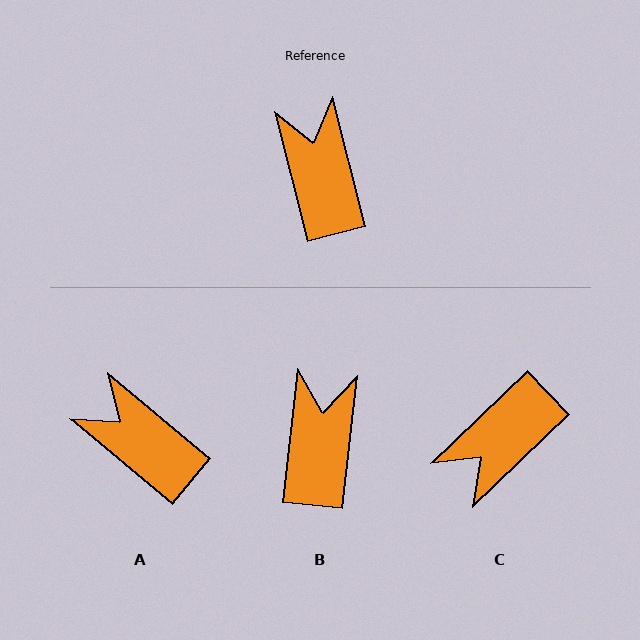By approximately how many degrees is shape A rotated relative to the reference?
Approximately 36 degrees counter-clockwise.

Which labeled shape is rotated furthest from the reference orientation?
C, about 119 degrees away.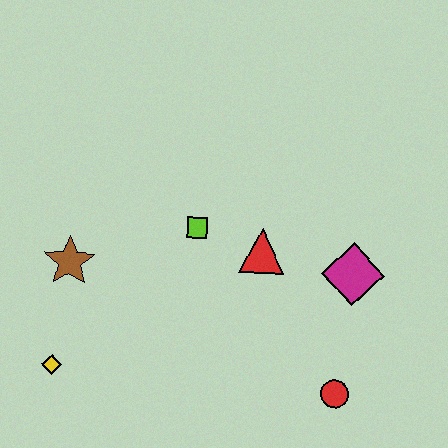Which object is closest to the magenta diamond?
The red triangle is closest to the magenta diamond.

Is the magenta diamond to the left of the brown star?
No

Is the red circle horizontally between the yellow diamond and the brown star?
No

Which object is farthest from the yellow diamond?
The magenta diamond is farthest from the yellow diamond.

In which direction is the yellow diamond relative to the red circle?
The yellow diamond is to the left of the red circle.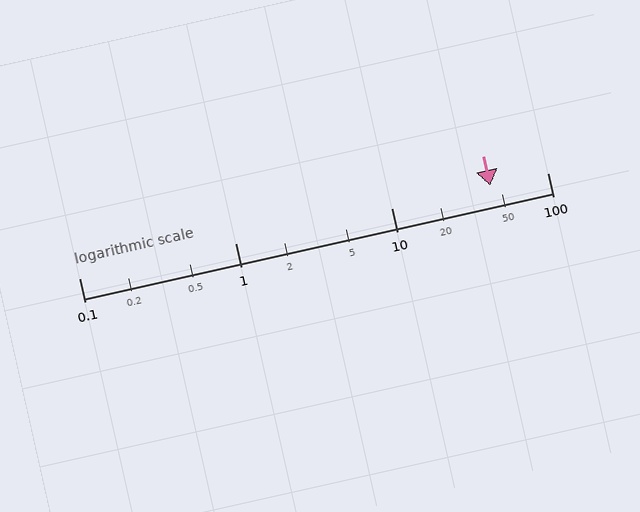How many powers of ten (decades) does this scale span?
The scale spans 3 decades, from 0.1 to 100.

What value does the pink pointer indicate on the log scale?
The pointer indicates approximately 43.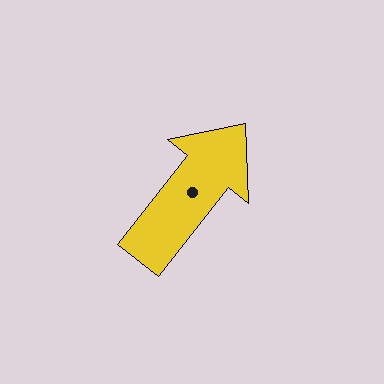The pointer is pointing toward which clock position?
Roughly 1 o'clock.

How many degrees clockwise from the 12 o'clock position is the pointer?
Approximately 38 degrees.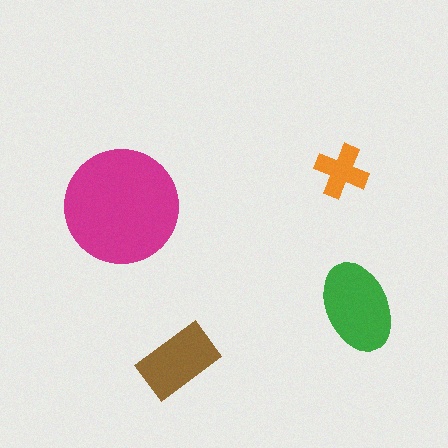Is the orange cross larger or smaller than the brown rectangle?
Smaller.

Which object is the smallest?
The orange cross.